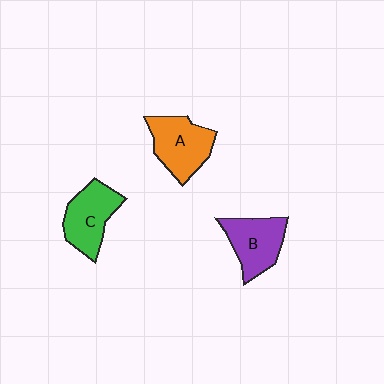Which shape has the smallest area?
Shape B (purple).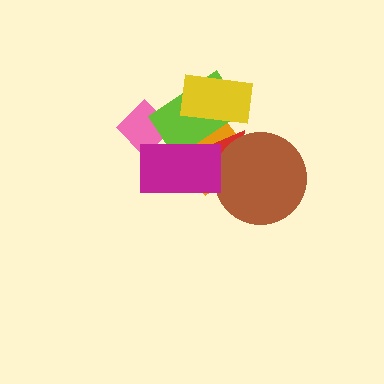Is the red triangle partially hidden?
Yes, it is partially covered by another shape.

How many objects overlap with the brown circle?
2 objects overlap with the brown circle.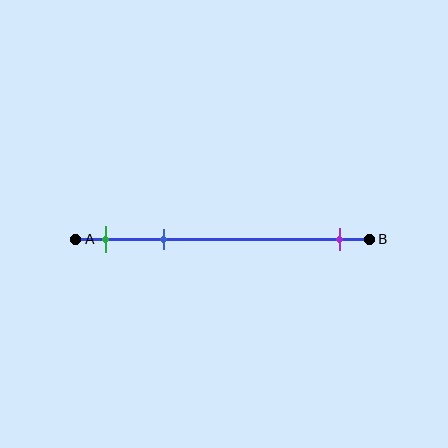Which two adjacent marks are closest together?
The green and blue marks are the closest adjacent pair.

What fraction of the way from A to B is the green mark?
The green mark is approximately 10% (0.1) of the way from A to B.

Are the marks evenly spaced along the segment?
No, the marks are not evenly spaced.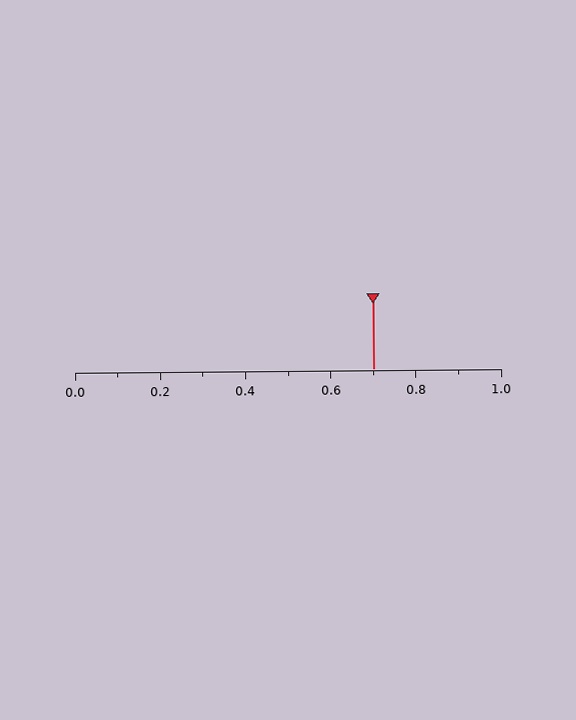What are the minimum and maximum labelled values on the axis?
The axis runs from 0.0 to 1.0.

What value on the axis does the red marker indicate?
The marker indicates approximately 0.7.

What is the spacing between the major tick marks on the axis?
The major ticks are spaced 0.2 apart.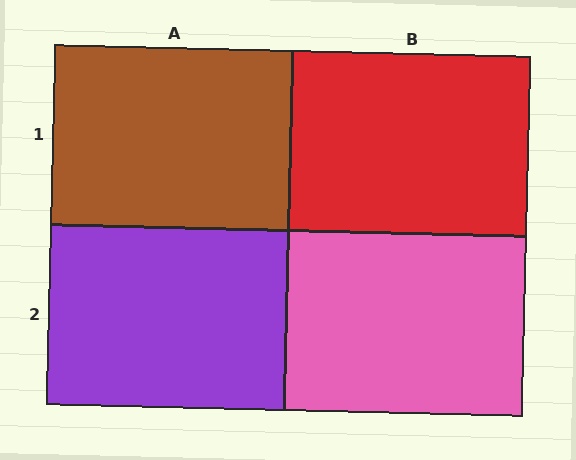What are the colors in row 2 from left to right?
Purple, pink.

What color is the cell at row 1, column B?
Red.